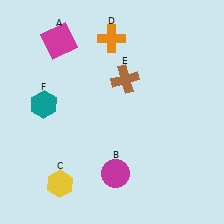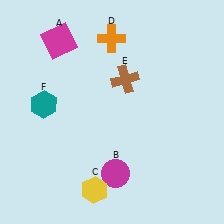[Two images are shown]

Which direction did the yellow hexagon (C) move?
The yellow hexagon (C) moved right.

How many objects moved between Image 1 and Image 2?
1 object moved between the two images.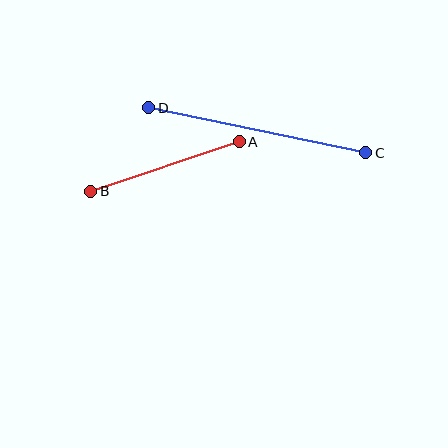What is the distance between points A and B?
The distance is approximately 157 pixels.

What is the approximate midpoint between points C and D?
The midpoint is at approximately (257, 130) pixels.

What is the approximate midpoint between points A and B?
The midpoint is at approximately (165, 166) pixels.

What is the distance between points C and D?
The distance is approximately 222 pixels.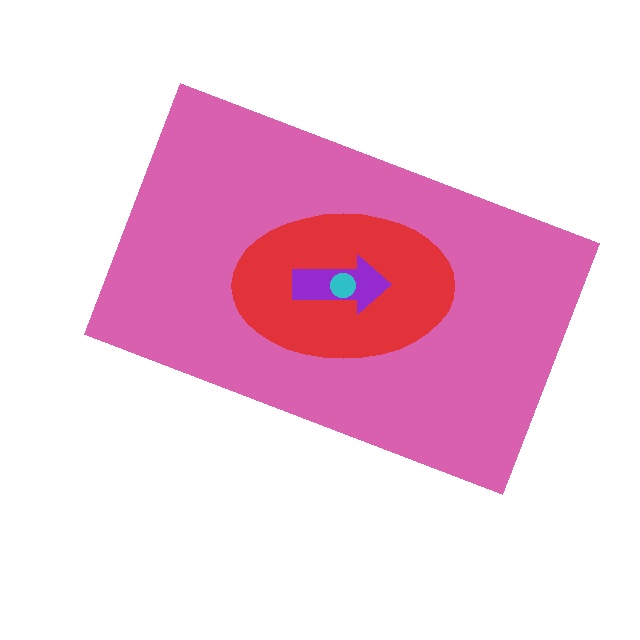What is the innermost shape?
The cyan circle.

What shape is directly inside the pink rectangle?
The red ellipse.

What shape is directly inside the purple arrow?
The cyan circle.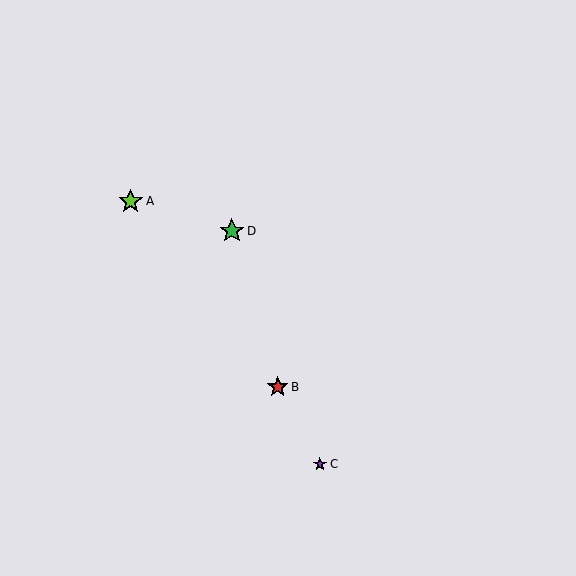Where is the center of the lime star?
The center of the lime star is at (131, 201).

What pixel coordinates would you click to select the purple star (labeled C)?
Click at (320, 464) to select the purple star C.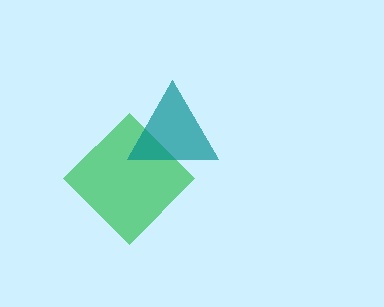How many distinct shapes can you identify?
There are 2 distinct shapes: a green diamond, a teal triangle.